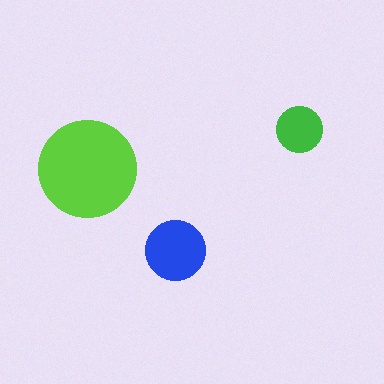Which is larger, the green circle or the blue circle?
The blue one.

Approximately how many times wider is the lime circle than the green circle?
About 2 times wider.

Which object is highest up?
The green circle is topmost.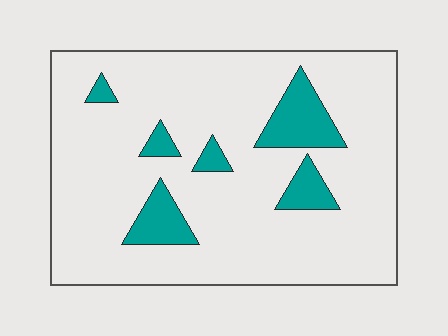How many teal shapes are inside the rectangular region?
6.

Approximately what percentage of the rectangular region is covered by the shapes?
Approximately 15%.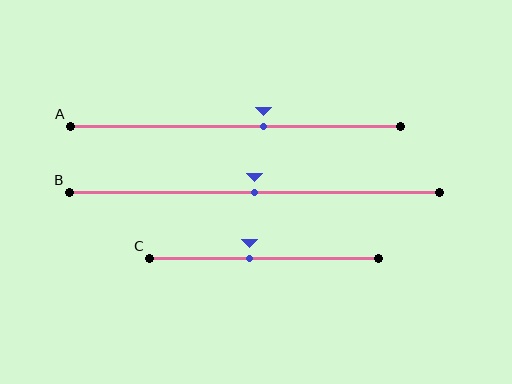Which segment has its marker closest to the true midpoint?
Segment B has its marker closest to the true midpoint.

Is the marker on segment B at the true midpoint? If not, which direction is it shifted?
Yes, the marker on segment B is at the true midpoint.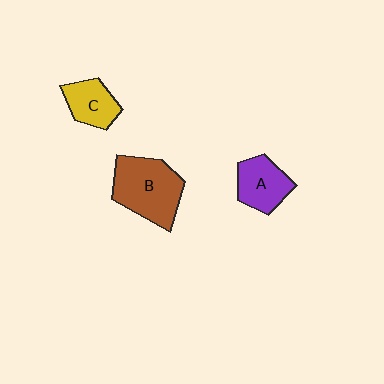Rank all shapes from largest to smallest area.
From largest to smallest: B (brown), A (purple), C (yellow).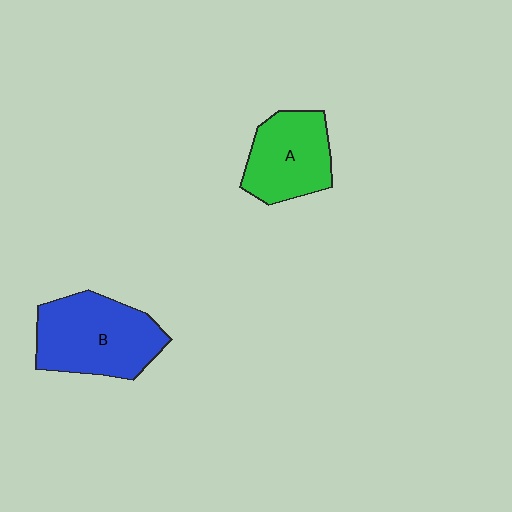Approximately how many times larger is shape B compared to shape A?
Approximately 1.3 times.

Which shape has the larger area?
Shape B (blue).